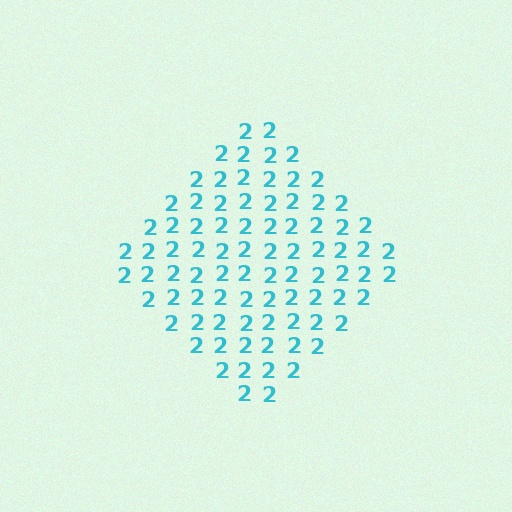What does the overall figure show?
The overall figure shows a diamond.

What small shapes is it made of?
It is made of small digit 2's.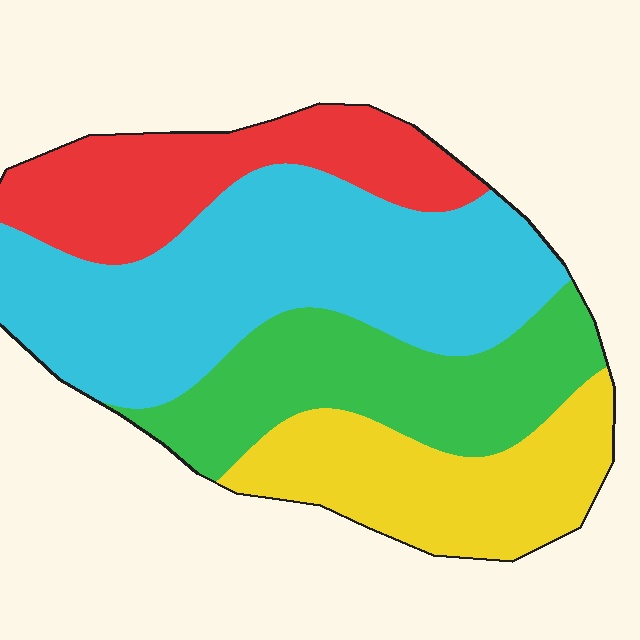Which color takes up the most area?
Cyan, at roughly 40%.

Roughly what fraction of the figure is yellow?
Yellow covers 20% of the figure.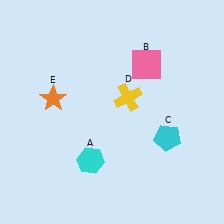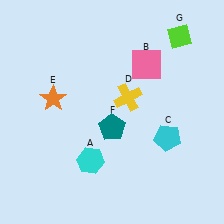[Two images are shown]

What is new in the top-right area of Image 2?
A lime diamond (G) was added in the top-right area of Image 2.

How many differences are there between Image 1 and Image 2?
There are 2 differences between the two images.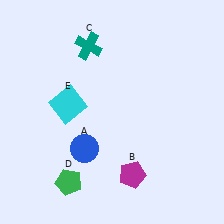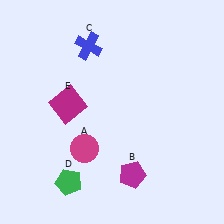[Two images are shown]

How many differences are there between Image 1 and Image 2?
There are 3 differences between the two images.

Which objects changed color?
A changed from blue to magenta. C changed from teal to blue. E changed from cyan to magenta.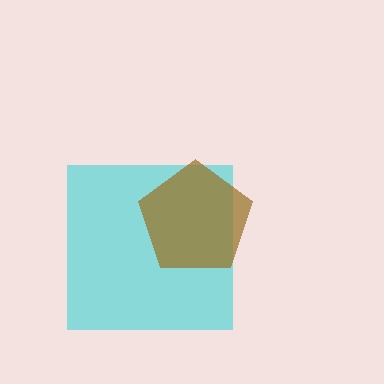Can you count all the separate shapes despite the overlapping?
Yes, there are 2 separate shapes.